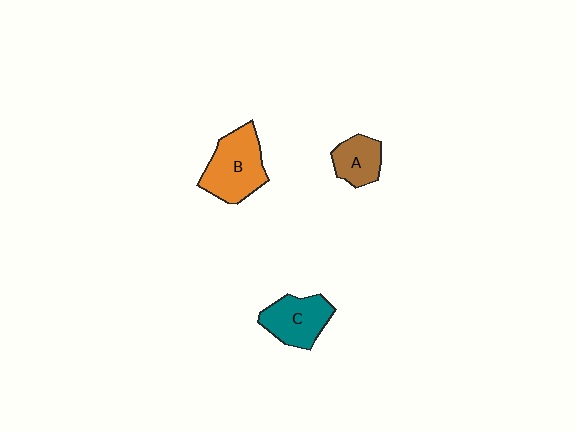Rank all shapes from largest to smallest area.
From largest to smallest: B (orange), C (teal), A (brown).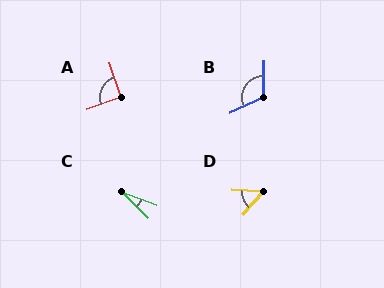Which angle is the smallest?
C, at approximately 24 degrees.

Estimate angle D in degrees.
Approximately 51 degrees.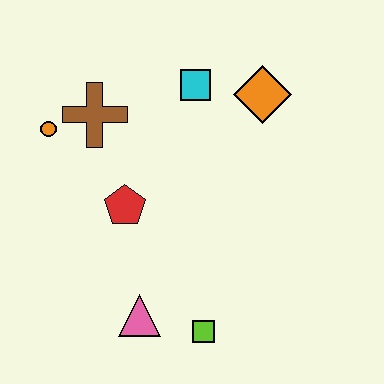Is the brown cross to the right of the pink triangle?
No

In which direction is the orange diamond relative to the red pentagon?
The orange diamond is to the right of the red pentagon.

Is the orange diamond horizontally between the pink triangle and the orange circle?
No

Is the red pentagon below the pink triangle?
No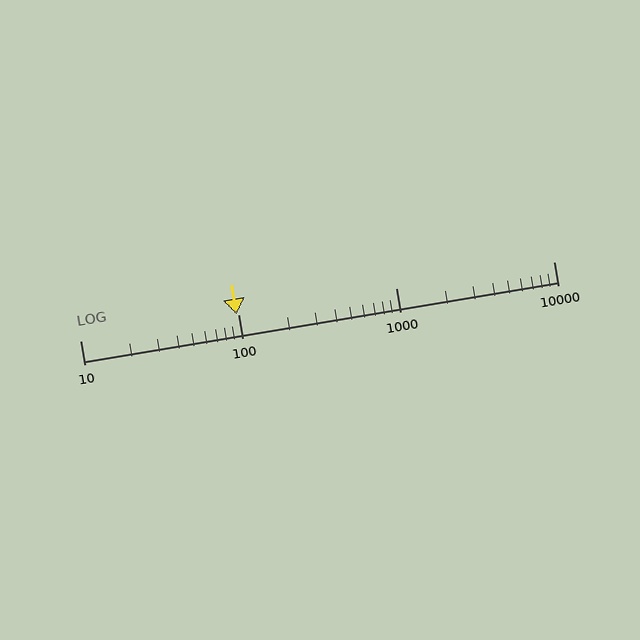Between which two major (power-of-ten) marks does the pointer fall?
The pointer is between 10 and 100.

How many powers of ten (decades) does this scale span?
The scale spans 3 decades, from 10 to 10000.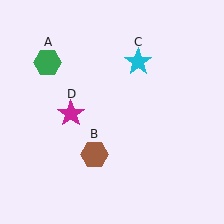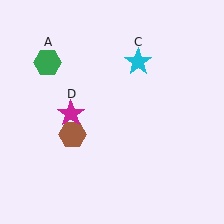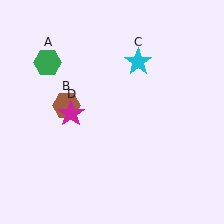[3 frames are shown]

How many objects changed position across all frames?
1 object changed position: brown hexagon (object B).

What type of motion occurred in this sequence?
The brown hexagon (object B) rotated clockwise around the center of the scene.